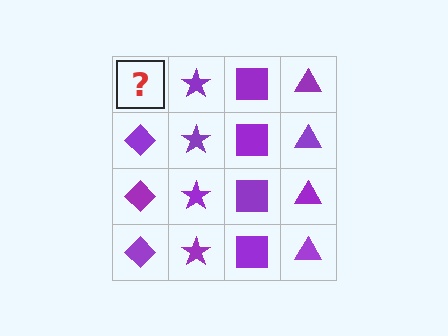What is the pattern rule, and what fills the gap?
The rule is that each column has a consistent shape. The gap should be filled with a purple diamond.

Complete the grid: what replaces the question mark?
The question mark should be replaced with a purple diamond.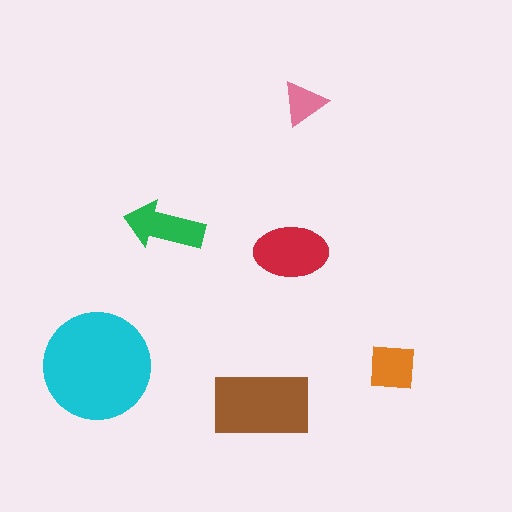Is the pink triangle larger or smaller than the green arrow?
Smaller.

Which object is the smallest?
The pink triangle.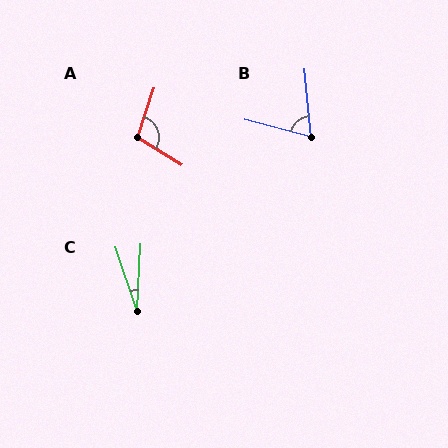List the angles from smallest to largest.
C (21°), B (70°), A (104°).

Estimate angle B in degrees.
Approximately 70 degrees.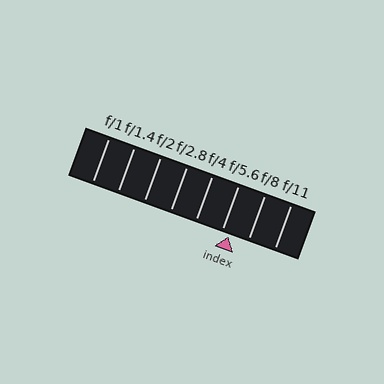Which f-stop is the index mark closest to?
The index mark is closest to f/5.6.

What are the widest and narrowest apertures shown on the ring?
The widest aperture shown is f/1 and the narrowest is f/11.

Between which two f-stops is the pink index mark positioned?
The index mark is between f/5.6 and f/8.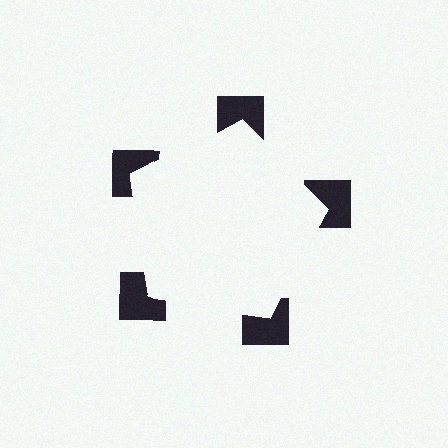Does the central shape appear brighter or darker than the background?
It typically appears slightly brighter than the background, even though no actual brightness change is drawn.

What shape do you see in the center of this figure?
An illusory pentagon — its edges are inferred from the aligned wedge cuts in the notched squares, not physically drawn.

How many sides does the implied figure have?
5 sides.